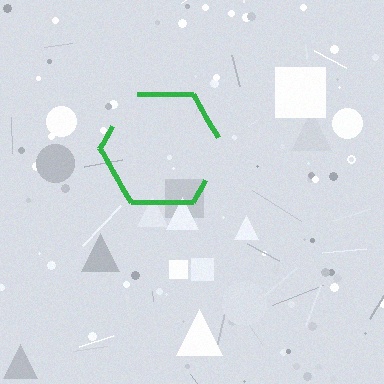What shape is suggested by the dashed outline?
The dashed outline suggests a hexagon.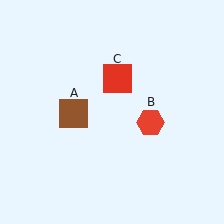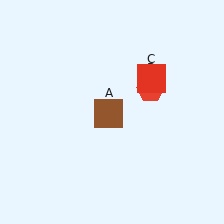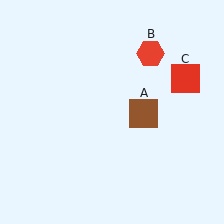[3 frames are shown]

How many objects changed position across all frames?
3 objects changed position: brown square (object A), red hexagon (object B), red square (object C).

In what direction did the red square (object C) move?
The red square (object C) moved right.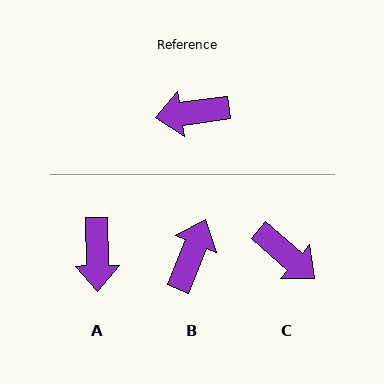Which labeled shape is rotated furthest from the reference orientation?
C, about 131 degrees away.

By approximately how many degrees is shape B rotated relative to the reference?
Approximately 120 degrees clockwise.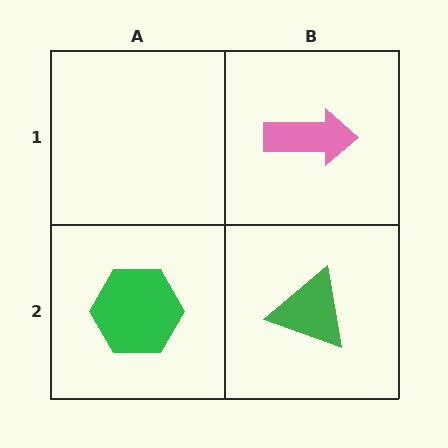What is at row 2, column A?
A green hexagon.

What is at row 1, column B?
A pink arrow.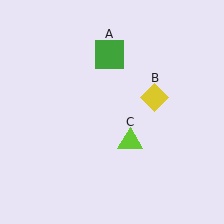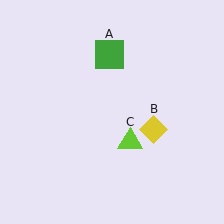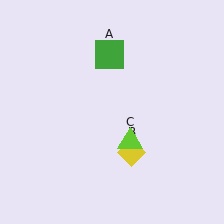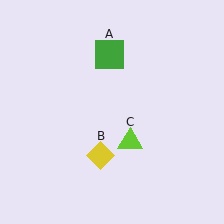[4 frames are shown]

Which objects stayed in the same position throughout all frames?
Green square (object A) and lime triangle (object C) remained stationary.